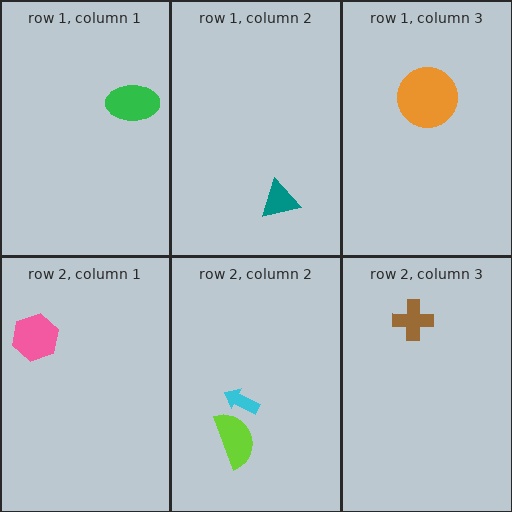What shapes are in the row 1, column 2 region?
The teal triangle.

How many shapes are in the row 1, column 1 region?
1.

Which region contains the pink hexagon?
The row 2, column 1 region.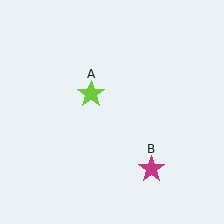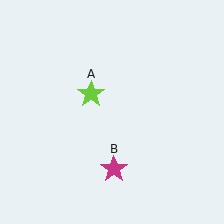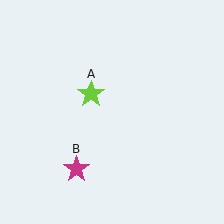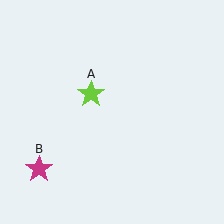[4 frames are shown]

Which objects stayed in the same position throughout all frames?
Lime star (object A) remained stationary.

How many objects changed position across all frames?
1 object changed position: magenta star (object B).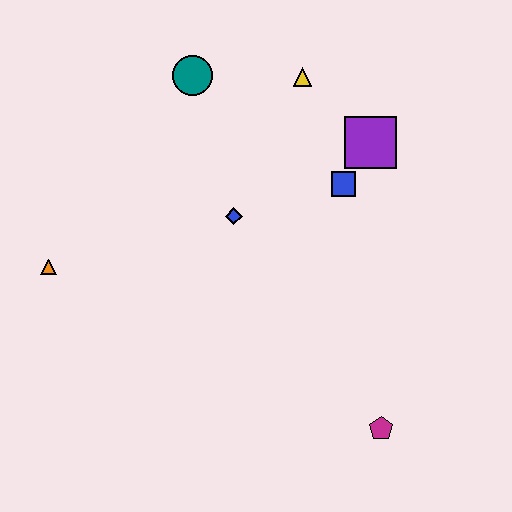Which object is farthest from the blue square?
The orange triangle is farthest from the blue square.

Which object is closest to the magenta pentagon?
The blue square is closest to the magenta pentagon.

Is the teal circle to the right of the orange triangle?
Yes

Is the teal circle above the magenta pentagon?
Yes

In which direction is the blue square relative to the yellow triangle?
The blue square is below the yellow triangle.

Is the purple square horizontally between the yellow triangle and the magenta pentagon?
Yes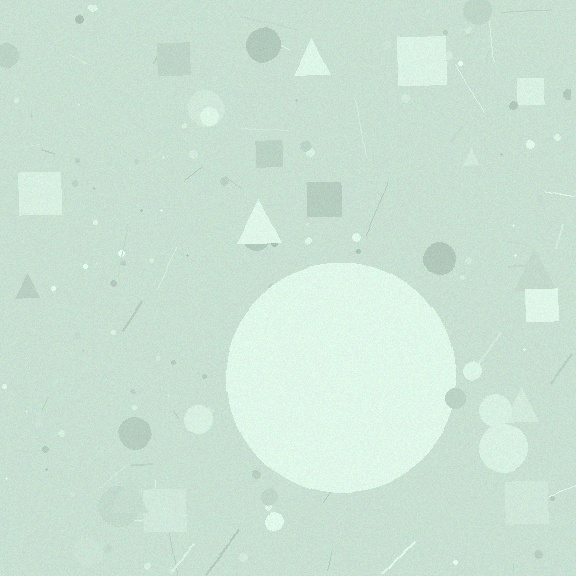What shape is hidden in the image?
A circle is hidden in the image.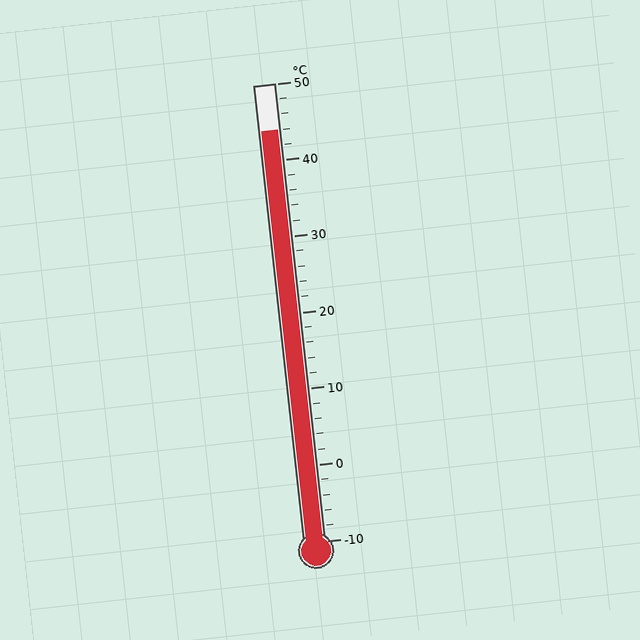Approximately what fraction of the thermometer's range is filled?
The thermometer is filled to approximately 90% of its range.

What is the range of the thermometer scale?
The thermometer scale ranges from -10°C to 50°C.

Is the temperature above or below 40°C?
The temperature is above 40°C.